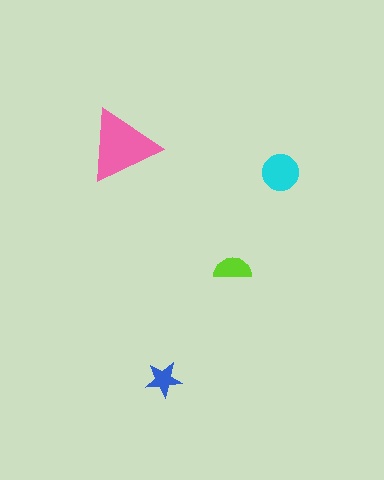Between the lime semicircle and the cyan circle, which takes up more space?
The cyan circle.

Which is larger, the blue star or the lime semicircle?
The lime semicircle.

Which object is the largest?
The pink triangle.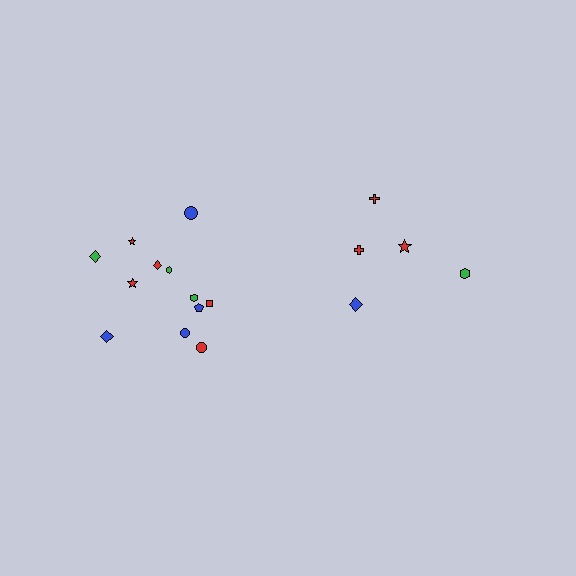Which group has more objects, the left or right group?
The left group.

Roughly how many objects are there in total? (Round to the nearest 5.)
Roughly 15 objects in total.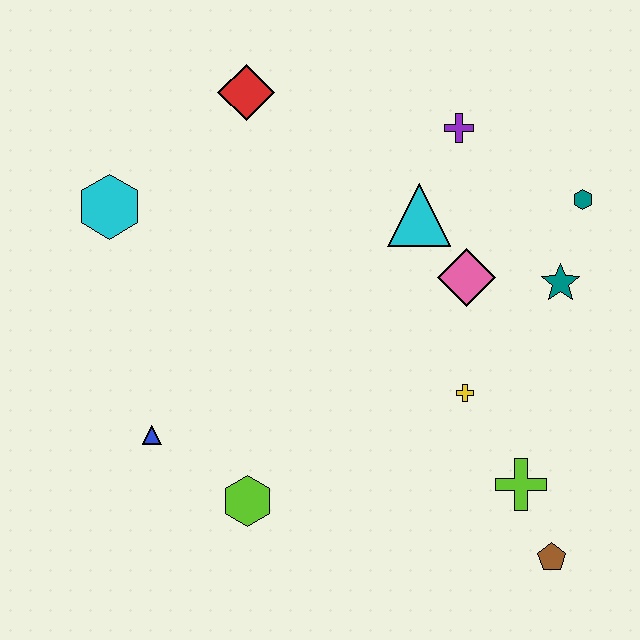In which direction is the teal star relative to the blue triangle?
The teal star is to the right of the blue triangle.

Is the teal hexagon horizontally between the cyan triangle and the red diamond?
No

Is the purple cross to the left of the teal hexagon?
Yes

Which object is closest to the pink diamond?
The cyan triangle is closest to the pink diamond.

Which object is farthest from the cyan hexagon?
The brown pentagon is farthest from the cyan hexagon.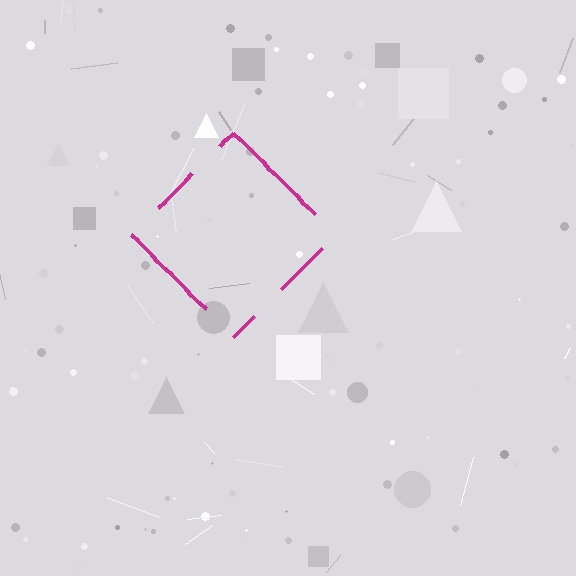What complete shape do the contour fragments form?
The contour fragments form a diamond.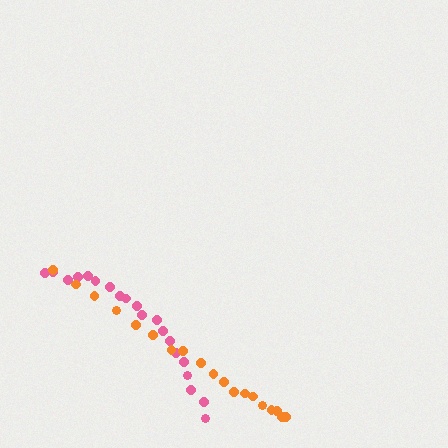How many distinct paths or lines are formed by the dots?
There are 2 distinct paths.